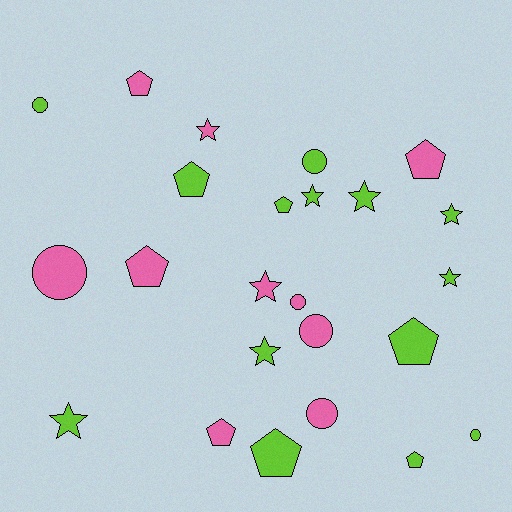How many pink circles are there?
There are 4 pink circles.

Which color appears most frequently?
Lime, with 14 objects.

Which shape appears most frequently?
Pentagon, with 9 objects.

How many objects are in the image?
There are 24 objects.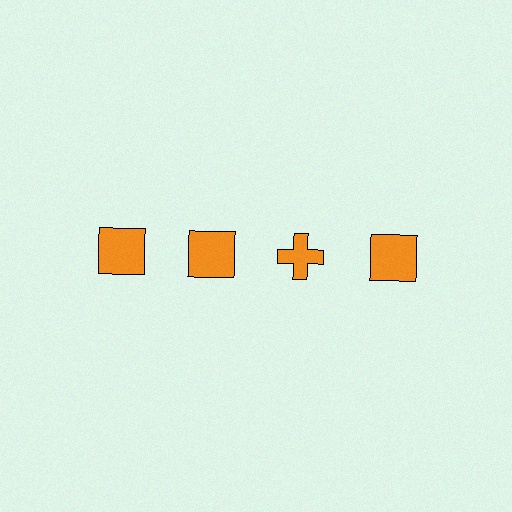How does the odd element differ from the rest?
It has a different shape: cross instead of square.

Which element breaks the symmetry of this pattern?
The orange cross in the top row, center column breaks the symmetry. All other shapes are orange squares.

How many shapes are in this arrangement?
There are 4 shapes arranged in a grid pattern.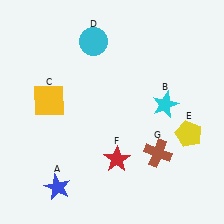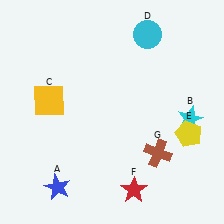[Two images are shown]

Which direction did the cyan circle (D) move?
The cyan circle (D) moved right.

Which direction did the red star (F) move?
The red star (F) moved down.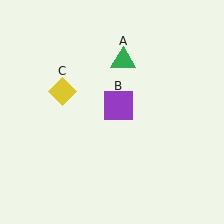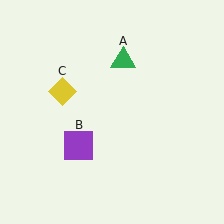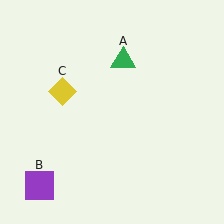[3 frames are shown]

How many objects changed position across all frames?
1 object changed position: purple square (object B).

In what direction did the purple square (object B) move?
The purple square (object B) moved down and to the left.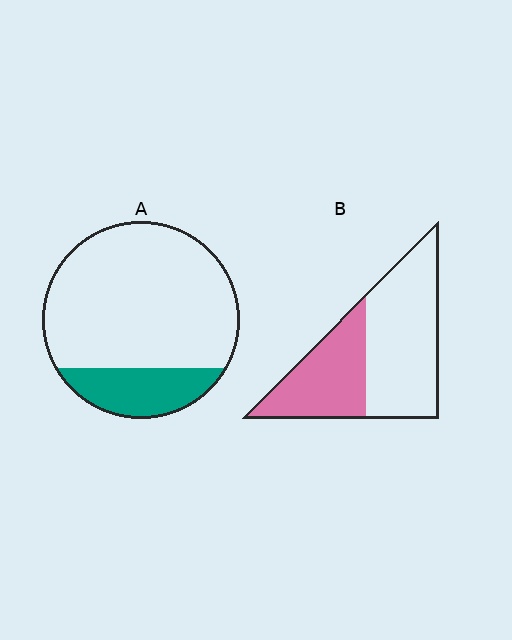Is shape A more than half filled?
No.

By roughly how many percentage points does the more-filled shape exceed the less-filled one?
By roughly 20 percentage points (B over A).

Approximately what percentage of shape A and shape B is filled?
A is approximately 20% and B is approximately 40%.